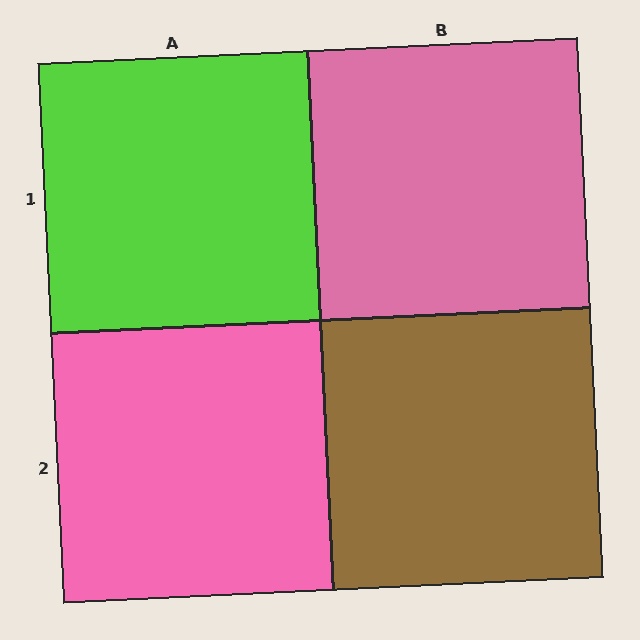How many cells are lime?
1 cell is lime.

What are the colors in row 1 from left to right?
Lime, pink.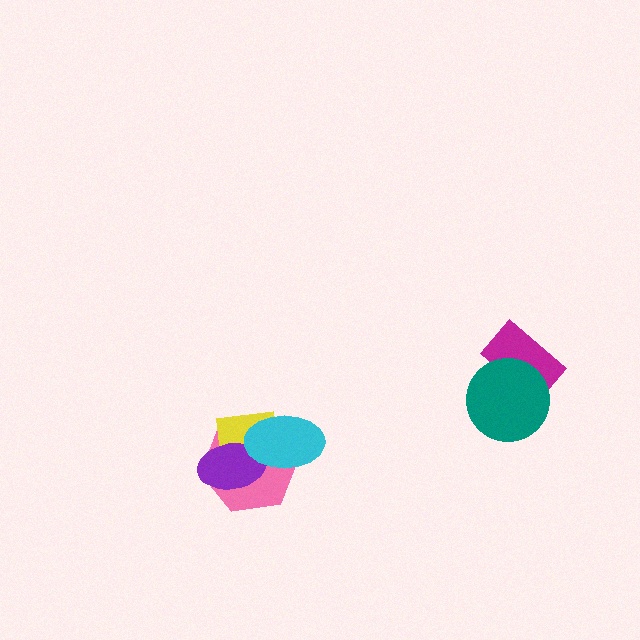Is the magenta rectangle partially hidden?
Yes, it is partially covered by another shape.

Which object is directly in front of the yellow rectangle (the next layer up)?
The purple ellipse is directly in front of the yellow rectangle.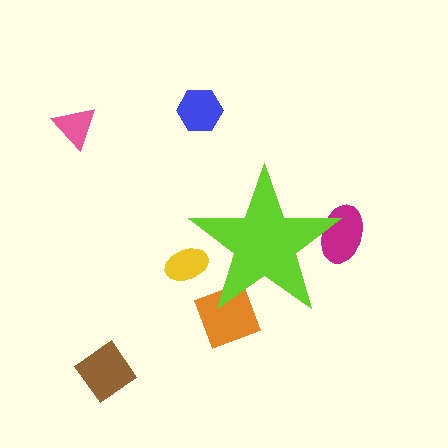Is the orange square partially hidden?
Yes, the orange square is partially hidden behind the lime star.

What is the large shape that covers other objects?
A lime star.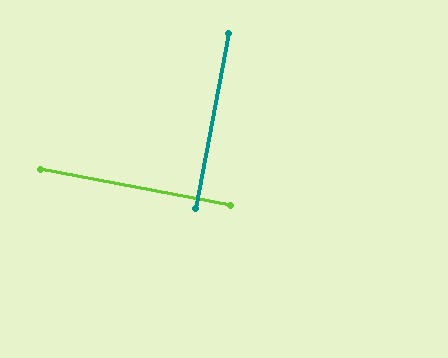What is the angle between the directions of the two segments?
Approximately 90 degrees.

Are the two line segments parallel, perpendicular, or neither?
Perpendicular — they meet at approximately 90°.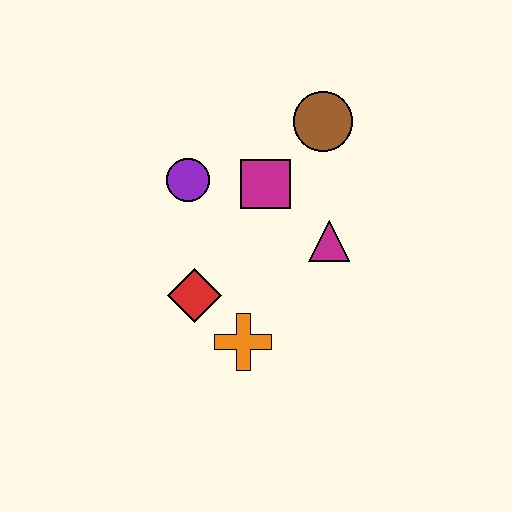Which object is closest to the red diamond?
The orange cross is closest to the red diamond.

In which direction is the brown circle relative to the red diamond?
The brown circle is above the red diamond.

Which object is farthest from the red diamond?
The brown circle is farthest from the red diamond.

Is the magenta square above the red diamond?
Yes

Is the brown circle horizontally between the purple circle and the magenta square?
No